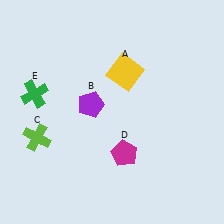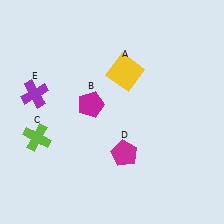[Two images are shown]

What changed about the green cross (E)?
In Image 1, E is green. In Image 2, it changed to purple.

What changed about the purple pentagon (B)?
In Image 1, B is purple. In Image 2, it changed to magenta.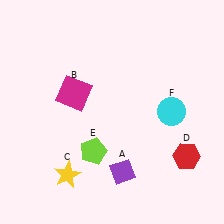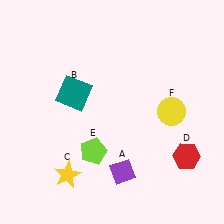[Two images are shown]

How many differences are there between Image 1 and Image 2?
There are 2 differences between the two images.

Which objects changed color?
B changed from magenta to teal. F changed from cyan to yellow.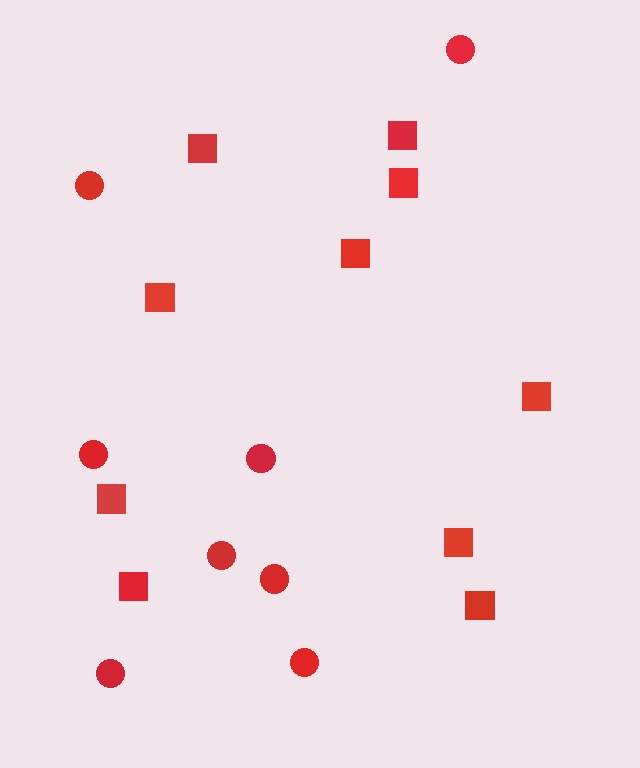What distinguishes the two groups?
There are 2 groups: one group of squares (10) and one group of circles (8).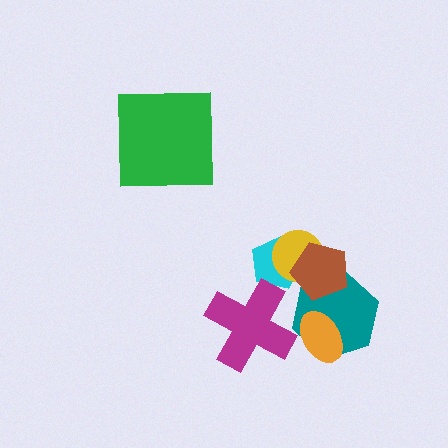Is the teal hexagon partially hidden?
Yes, it is partially covered by another shape.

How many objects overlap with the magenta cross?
0 objects overlap with the magenta cross.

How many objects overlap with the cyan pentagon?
2 objects overlap with the cyan pentagon.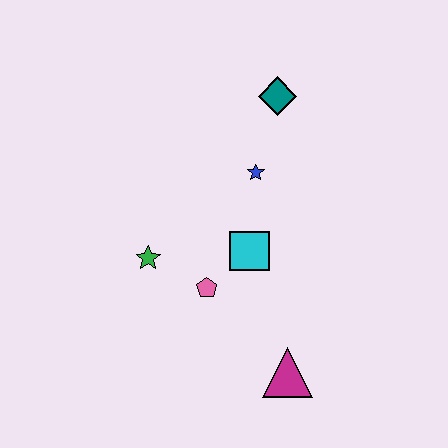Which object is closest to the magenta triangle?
The pink pentagon is closest to the magenta triangle.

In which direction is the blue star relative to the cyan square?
The blue star is above the cyan square.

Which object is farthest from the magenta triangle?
The teal diamond is farthest from the magenta triangle.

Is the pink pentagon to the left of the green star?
No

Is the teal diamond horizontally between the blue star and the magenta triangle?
Yes